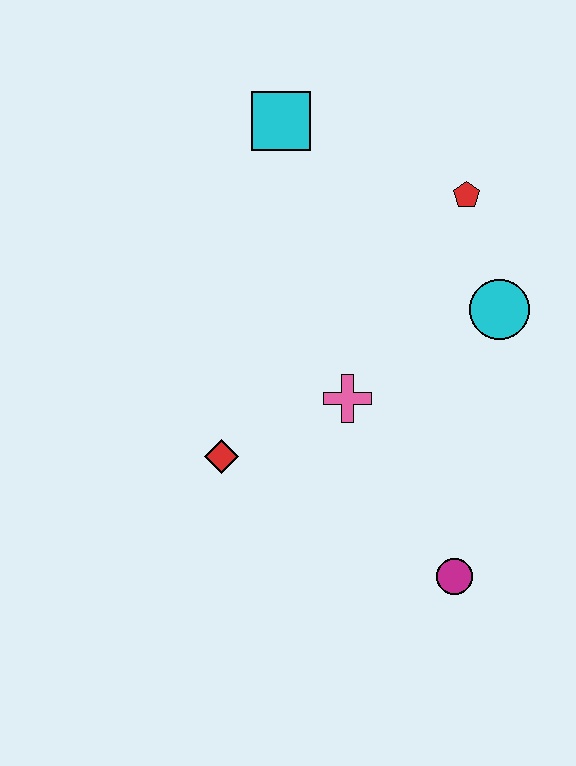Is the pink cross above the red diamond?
Yes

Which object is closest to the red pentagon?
The cyan circle is closest to the red pentagon.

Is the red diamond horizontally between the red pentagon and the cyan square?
No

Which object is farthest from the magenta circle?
The cyan square is farthest from the magenta circle.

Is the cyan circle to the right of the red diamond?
Yes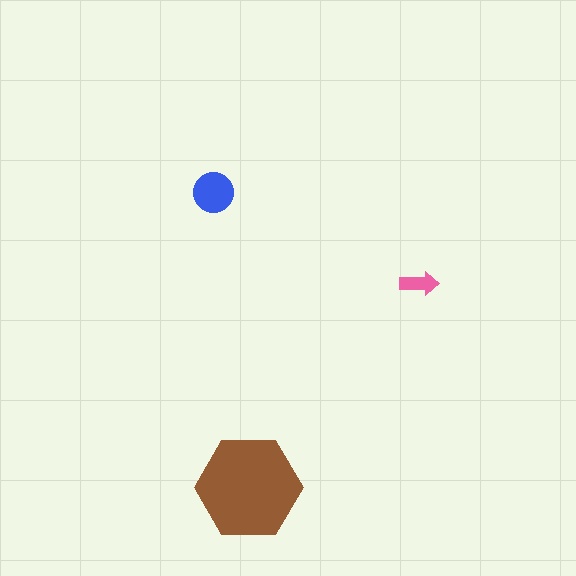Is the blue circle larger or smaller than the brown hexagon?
Smaller.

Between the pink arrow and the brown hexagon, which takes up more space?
The brown hexagon.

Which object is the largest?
The brown hexagon.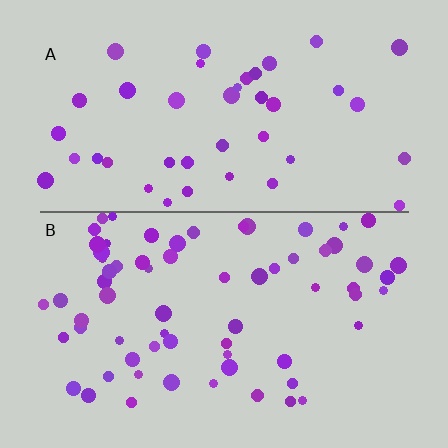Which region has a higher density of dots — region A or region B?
B (the bottom).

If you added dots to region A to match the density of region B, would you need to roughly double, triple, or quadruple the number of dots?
Approximately double.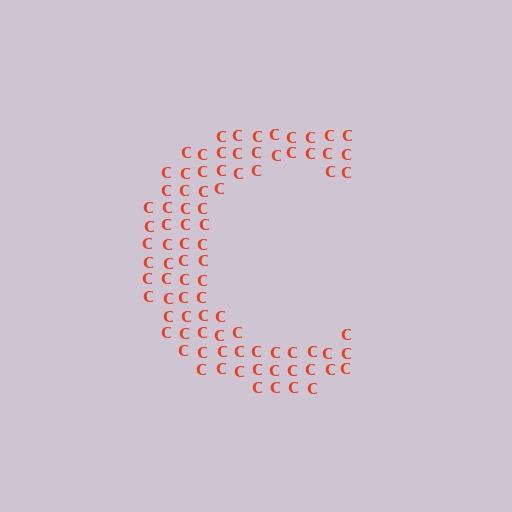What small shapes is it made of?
It is made of small letter C's.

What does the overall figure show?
The overall figure shows the letter C.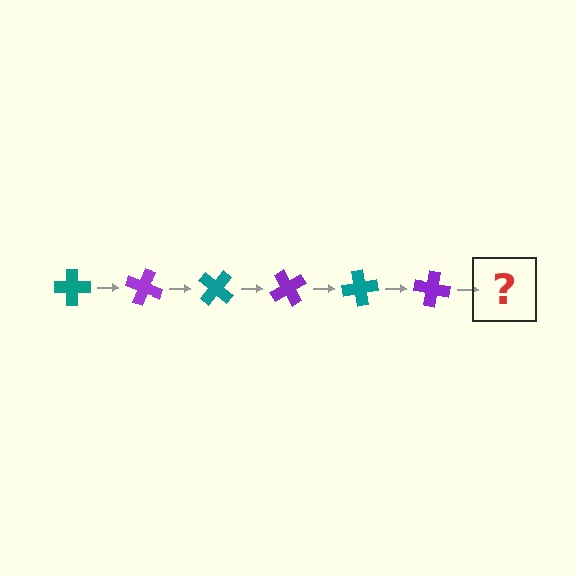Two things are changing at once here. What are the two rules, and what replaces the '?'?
The two rules are that it rotates 20 degrees each step and the color cycles through teal and purple. The '?' should be a teal cross, rotated 120 degrees from the start.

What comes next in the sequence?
The next element should be a teal cross, rotated 120 degrees from the start.